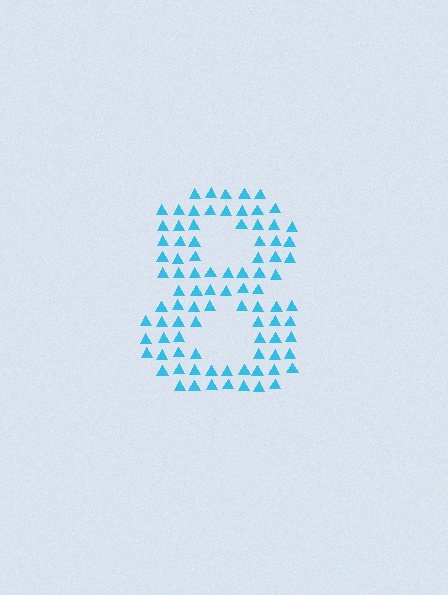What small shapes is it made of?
It is made of small triangles.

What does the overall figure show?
The overall figure shows the digit 8.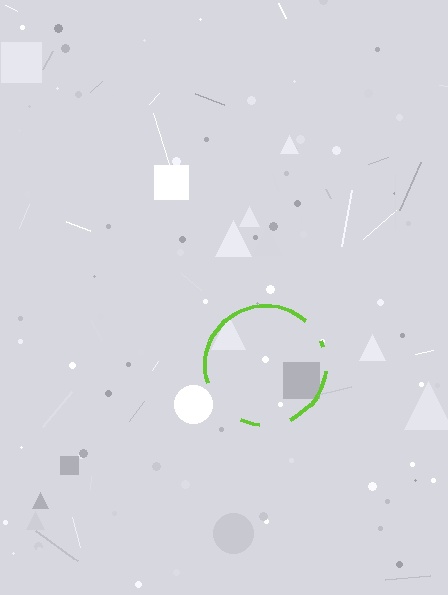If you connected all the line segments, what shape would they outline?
They would outline a circle.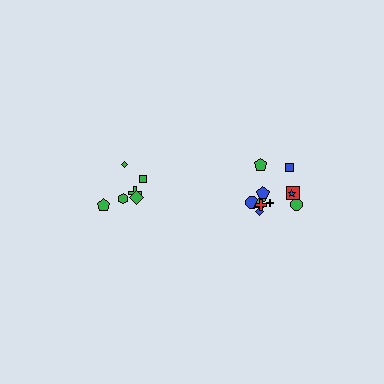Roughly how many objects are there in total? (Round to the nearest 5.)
Roughly 20 objects in total.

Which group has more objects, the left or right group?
The right group.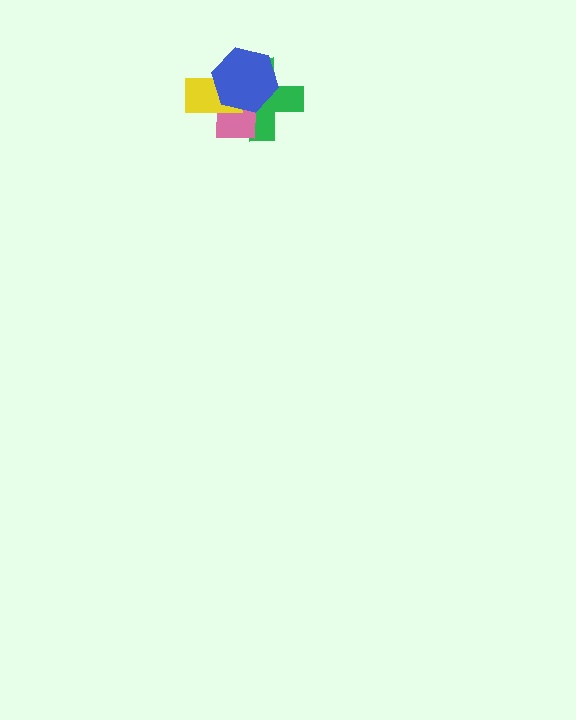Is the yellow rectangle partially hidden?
Yes, it is partially covered by another shape.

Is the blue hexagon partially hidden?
No, no other shape covers it.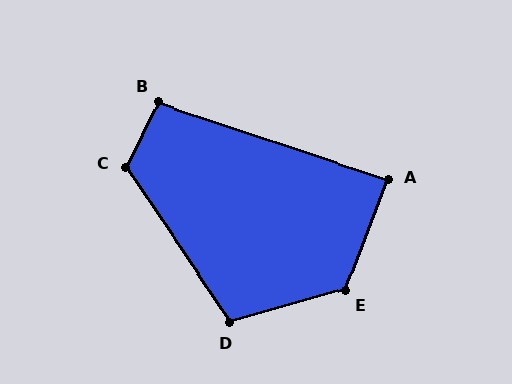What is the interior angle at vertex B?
Approximately 98 degrees (obtuse).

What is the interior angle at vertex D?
Approximately 108 degrees (obtuse).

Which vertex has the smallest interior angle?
A, at approximately 88 degrees.